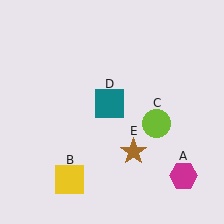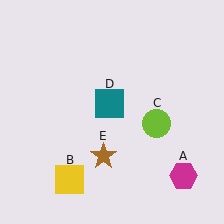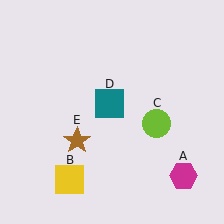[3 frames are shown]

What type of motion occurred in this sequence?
The brown star (object E) rotated clockwise around the center of the scene.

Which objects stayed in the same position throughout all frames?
Magenta hexagon (object A) and yellow square (object B) and lime circle (object C) and teal square (object D) remained stationary.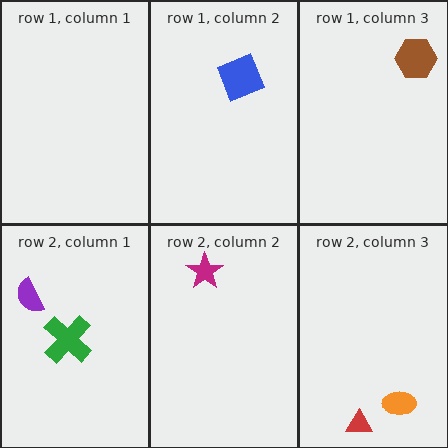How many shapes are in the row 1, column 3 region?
1.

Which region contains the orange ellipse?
The row 2, column 3 region.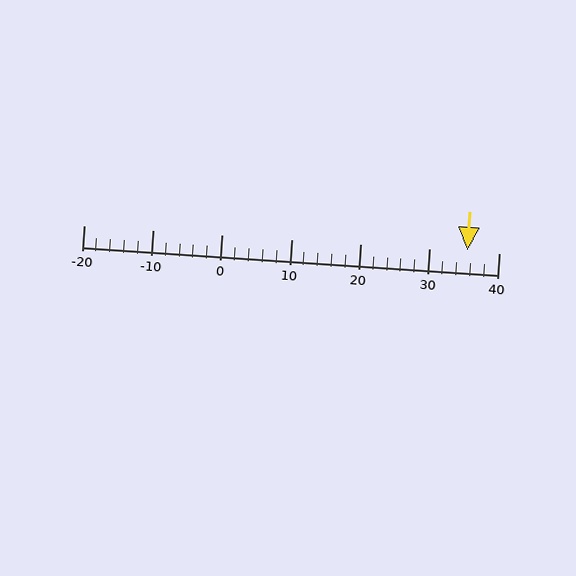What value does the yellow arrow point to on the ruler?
The yellow arrow points to approximately 36.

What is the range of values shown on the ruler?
The ruler shows values from -20 to 40.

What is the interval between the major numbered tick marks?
The major tick marks are spaced 10 units apart.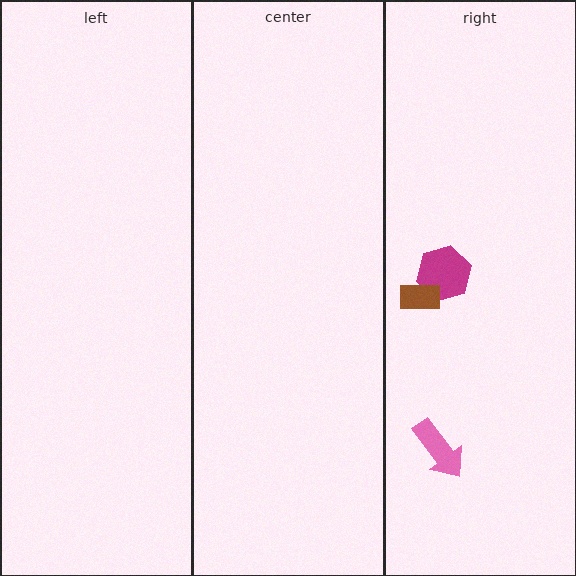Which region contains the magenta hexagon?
The right region.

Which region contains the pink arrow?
The right region.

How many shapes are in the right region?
3.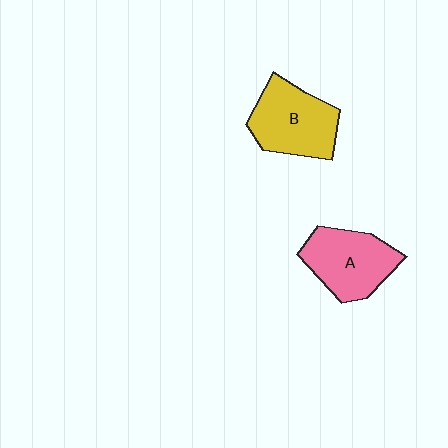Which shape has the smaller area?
Shape A (pink).